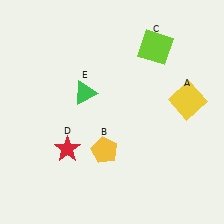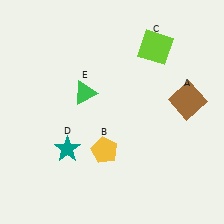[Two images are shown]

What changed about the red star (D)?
In Image 1, D is red. In Image 2, it changed to teal.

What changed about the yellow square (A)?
In Image 1, A is yellow. In Image 2, it changed to brown.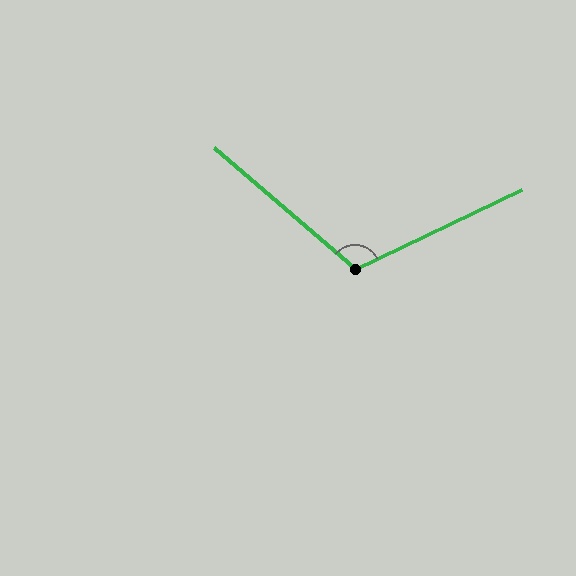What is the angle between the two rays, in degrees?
Approximately 113 degrees.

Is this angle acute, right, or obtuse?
It is obtuse.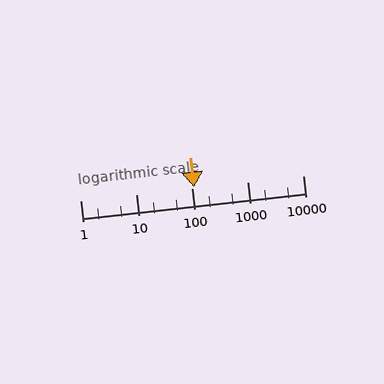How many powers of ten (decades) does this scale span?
The scale spans 4 decades, from 1 to 10000.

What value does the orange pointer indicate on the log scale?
The pointer indicates approximately 110.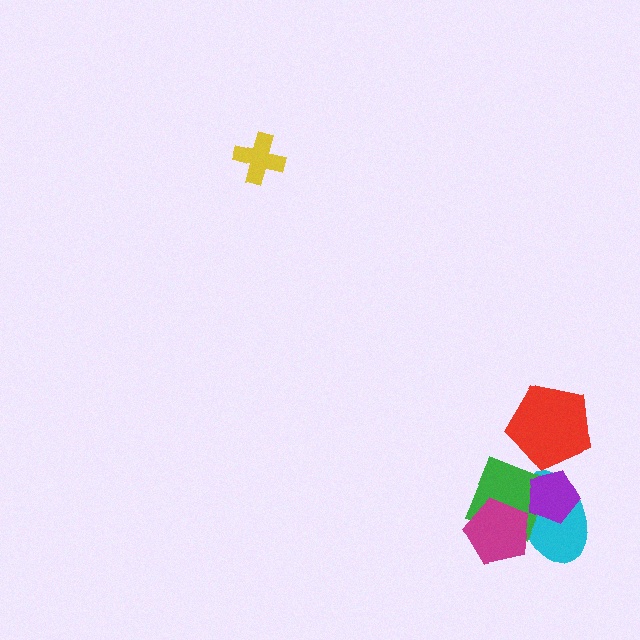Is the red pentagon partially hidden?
No, no other shape covers it.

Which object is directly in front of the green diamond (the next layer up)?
The purple pentagon is directly in front of the green diamond.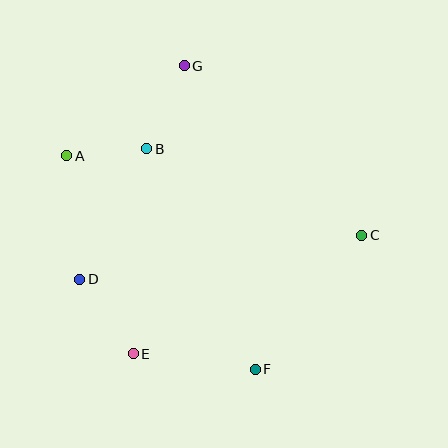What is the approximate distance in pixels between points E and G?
The distance between E and G is approximately 293 pixels.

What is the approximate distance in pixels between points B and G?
The distance between B and G is approximately 91 pixels.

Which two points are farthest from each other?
Points F and G are farthest from each other.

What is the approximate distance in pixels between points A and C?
The distance between A and C is approximately 305 pixels.